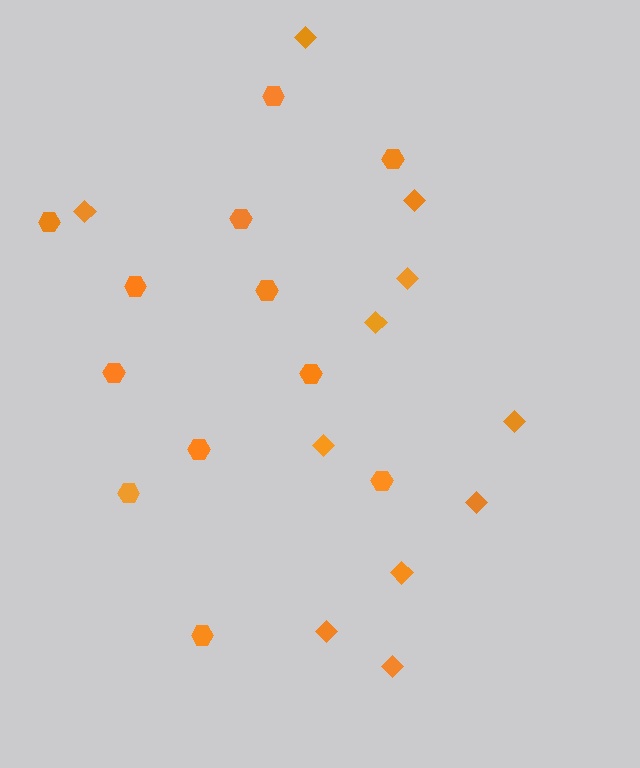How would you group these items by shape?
There are 2 groups: one group of diamonds (11) and one group of hexagons (12).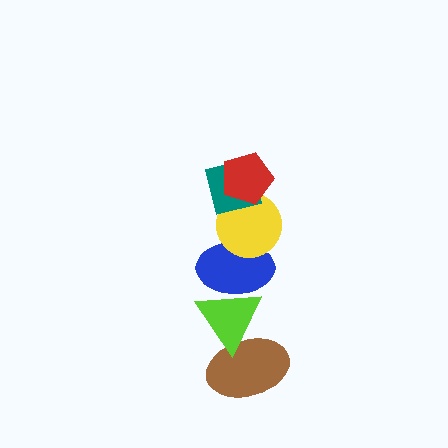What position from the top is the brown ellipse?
The brown ellipse is 6th from the top.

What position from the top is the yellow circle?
The yellow circle is 3rd from the top.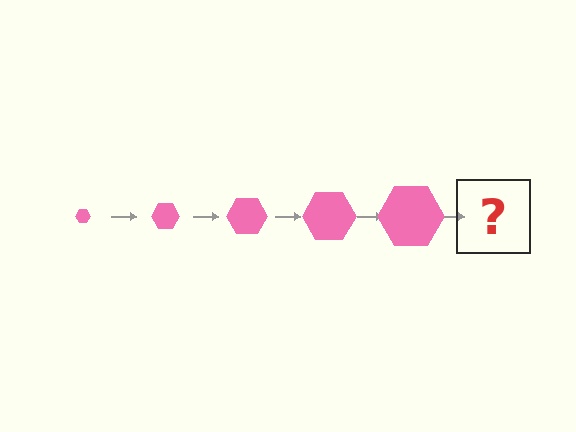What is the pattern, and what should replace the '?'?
The pattern is that the hexagon gets progressively larger each step. The '?' should be a pink hexagon, larger than the previous one.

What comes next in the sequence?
The next element should be a pink hexagon, larger than the previous one.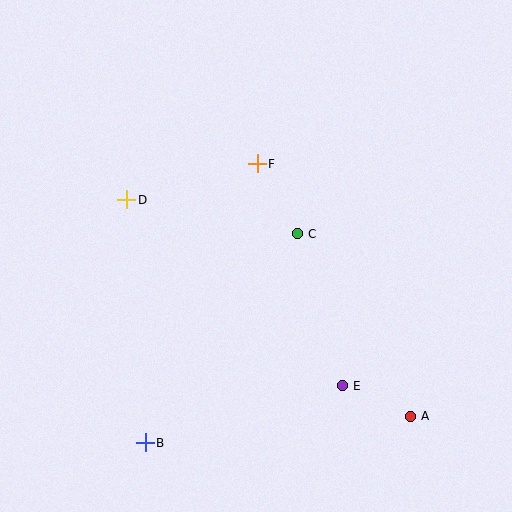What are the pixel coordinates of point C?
Point C is at (297, 234).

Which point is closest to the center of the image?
Point C at (297, 234) is closest to the center.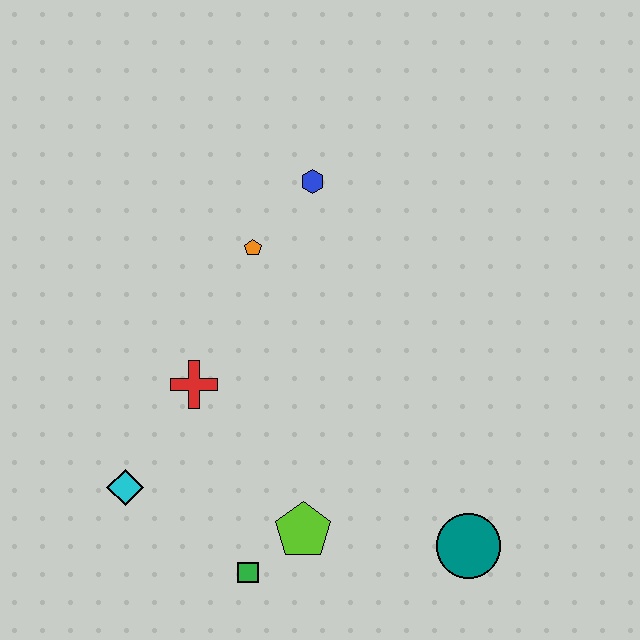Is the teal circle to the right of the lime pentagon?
Yes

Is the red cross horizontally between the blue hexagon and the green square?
No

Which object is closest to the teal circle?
The lime pentagon is closest to the teal circle.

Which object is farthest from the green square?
The blue hexagon is farthest from the green square.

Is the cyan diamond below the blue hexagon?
Yes